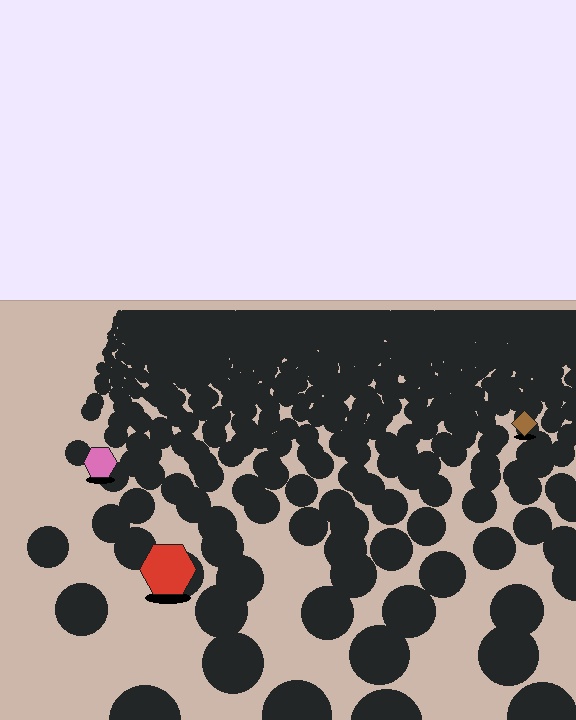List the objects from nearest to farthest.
From nearest to farthest: the red hexagon, the pink hexagon, the brown diamond.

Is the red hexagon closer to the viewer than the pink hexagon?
Yes. The red hexagon is closer — you can tell from the texture gradient: the ground texture is coarser near it.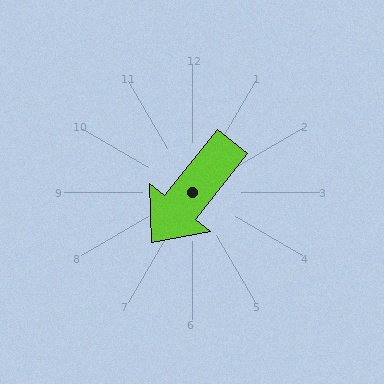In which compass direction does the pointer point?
Southwest.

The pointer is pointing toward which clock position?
Roughly 7 o'clock.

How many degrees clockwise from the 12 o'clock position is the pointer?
Approximately 219 degrees.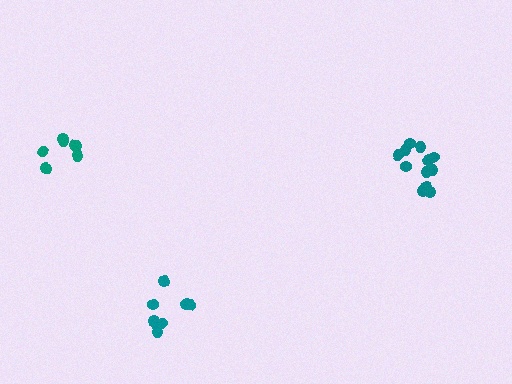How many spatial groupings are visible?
There are 3 spatial groupings.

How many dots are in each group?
Group 1: 12 dots, Group 2: 7 dots, Group 3: 8 dots (27 total).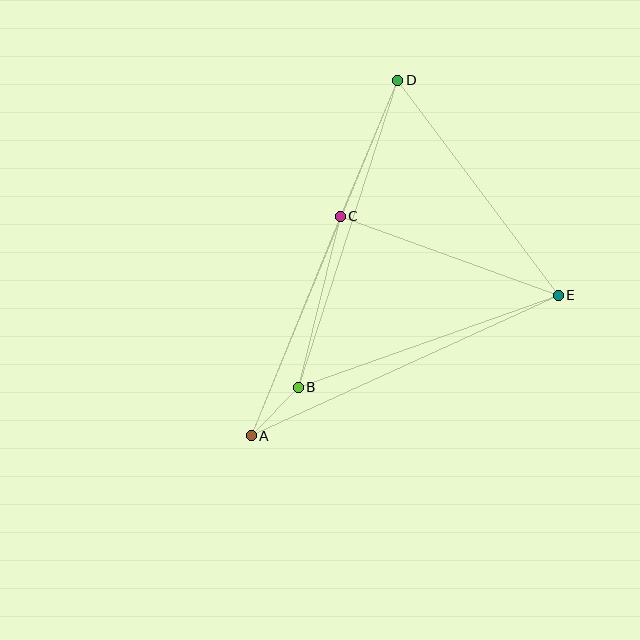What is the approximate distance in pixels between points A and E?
The distance between A and E is approximately 337 pixels.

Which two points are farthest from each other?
Points A and D are farthest from each other.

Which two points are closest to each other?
Points A and B are closest to each other.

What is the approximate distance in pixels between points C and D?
The distance between C and D is approximately 147 pixels.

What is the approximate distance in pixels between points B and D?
The distance between B and D is approximately 323 pixels.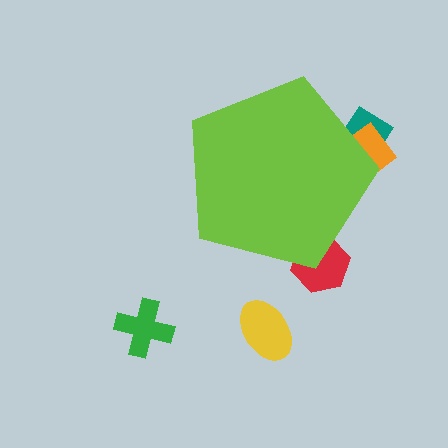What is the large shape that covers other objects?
A lime pentagon.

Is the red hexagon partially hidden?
Yes, the red hexagon is partially hidden behind the lime pentagon.